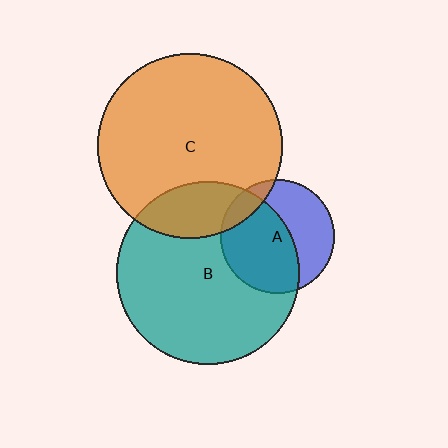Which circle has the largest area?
Circle C (orange).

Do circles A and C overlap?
Yes.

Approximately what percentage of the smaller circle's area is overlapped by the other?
Approximately 15%.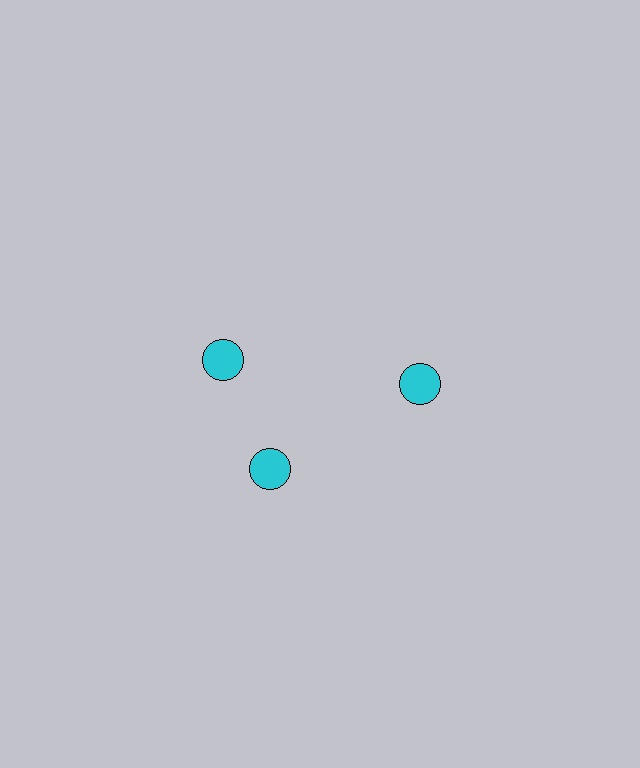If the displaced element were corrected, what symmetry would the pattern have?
It would have 3-fold rotational symmetry — the pattern would map onto itself every 120 degrees.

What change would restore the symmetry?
The symmetry would be restored by rotating it back into even spacing with its neighbors so that all 3 circles sit at equal angles and equal distance from the center.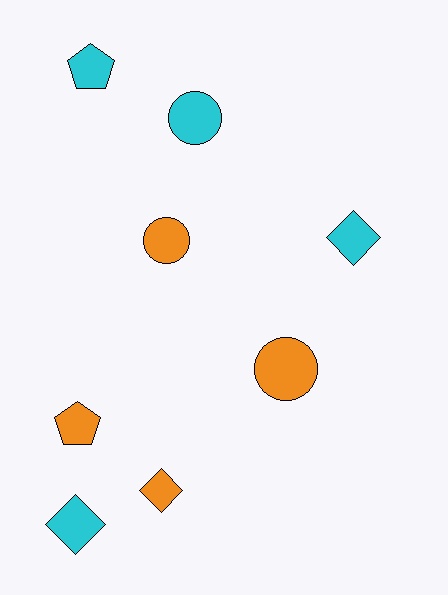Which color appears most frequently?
Cyan, with 4 objects.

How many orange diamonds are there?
There is 1 orange diamond.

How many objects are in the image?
There are 8 objects.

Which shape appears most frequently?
Circle, with 3 objects.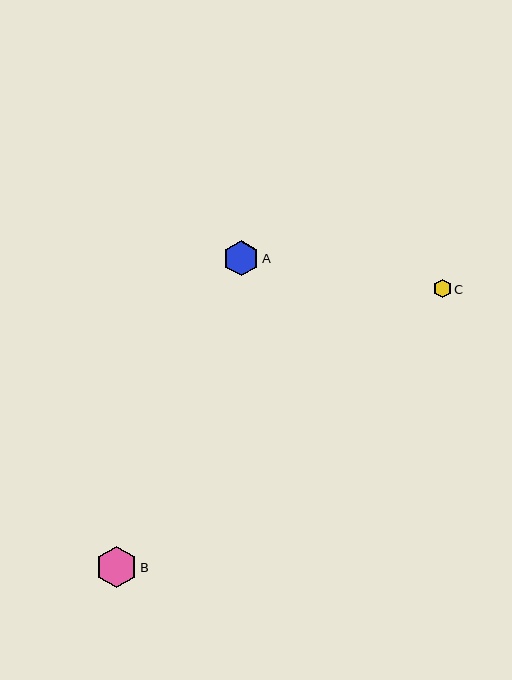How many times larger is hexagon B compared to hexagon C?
Hexagon B is approximately 2.3 times the size of hexagon C.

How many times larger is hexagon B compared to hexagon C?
Hexagon B is approximately 2.3 times the size of hexagon C.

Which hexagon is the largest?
Hexagon B is the largest with a size of approximately 41 pixels.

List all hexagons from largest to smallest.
From largest to smallest: B, A, C.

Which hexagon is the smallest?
Hexagon C is the smallest with a size of approximately 18 pixels.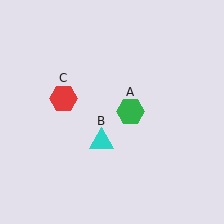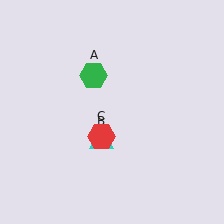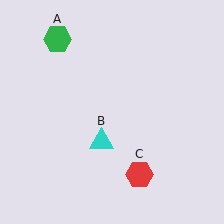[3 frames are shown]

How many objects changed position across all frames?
2 objects changed position: green hexagon (object A), red hexagon (object C).